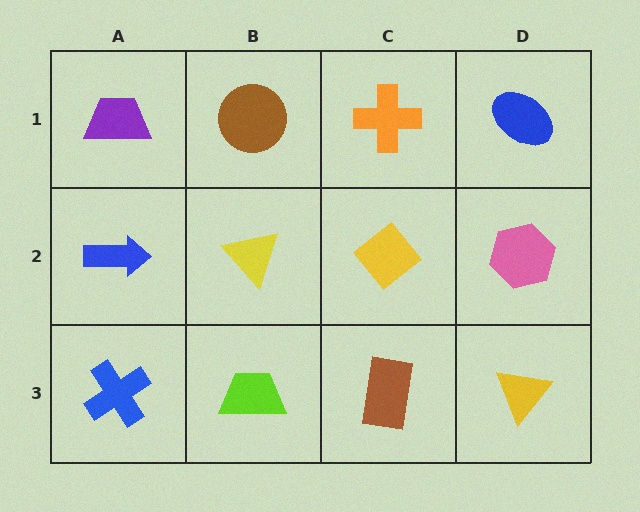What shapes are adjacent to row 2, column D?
A blue ellipse (row 1, column D), a yellow triangle (row 3, column D), a yellow diamond (row 2, column C).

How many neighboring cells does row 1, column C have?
3.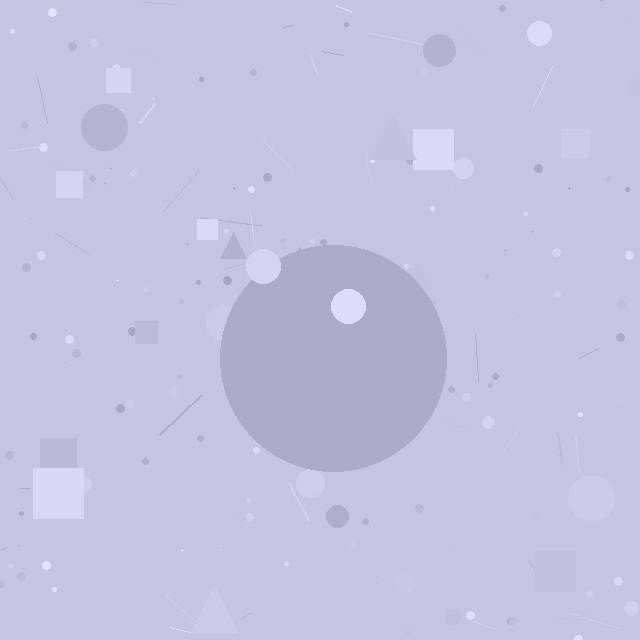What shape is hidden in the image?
A circle is hidden in the image.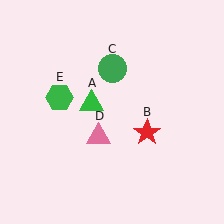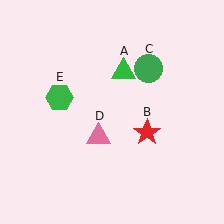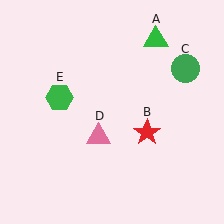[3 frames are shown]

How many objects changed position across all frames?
2 objects changed position: green triangle (object A), green circle (object C).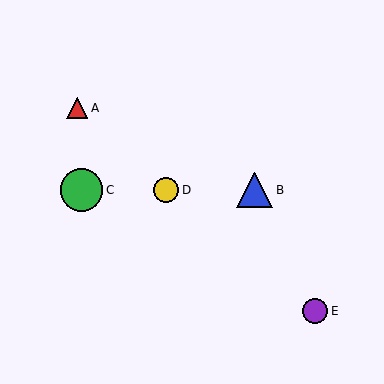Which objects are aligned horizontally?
Objects B, C, D are aligned horizontally.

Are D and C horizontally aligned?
Yes, both are at y≈190.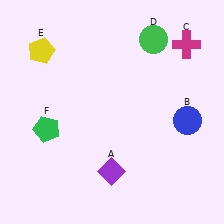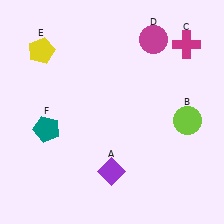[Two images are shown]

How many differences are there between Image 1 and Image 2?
There are 3 differences between the two images.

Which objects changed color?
B changed from blue to lime. D changed from green to magenta. F changed from green to teal.